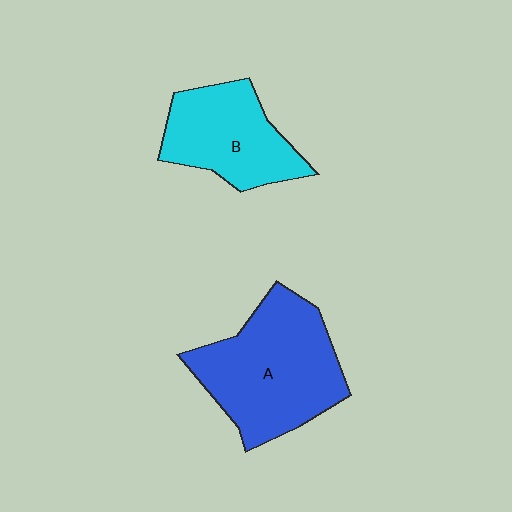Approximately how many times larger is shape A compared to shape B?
Approximately 1.4 times.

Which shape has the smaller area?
Shape B (cyan).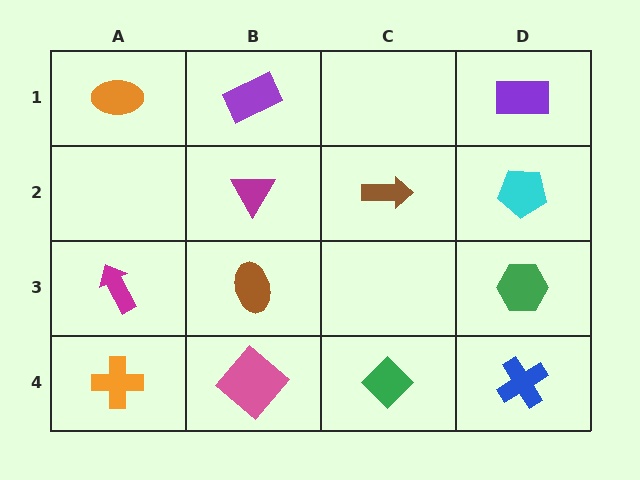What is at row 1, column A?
An orange ellipse.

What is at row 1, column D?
A purple rectangle.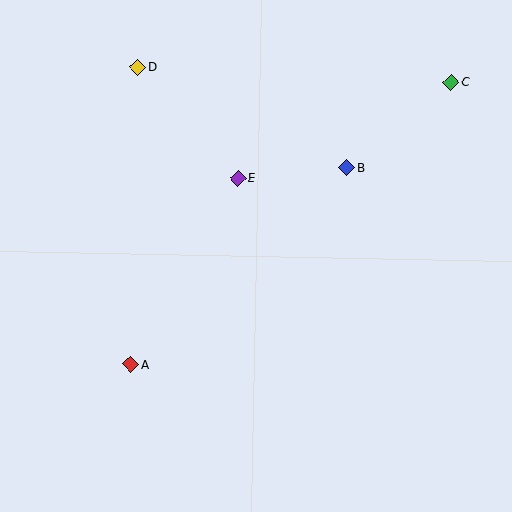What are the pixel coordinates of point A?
Point A is at (131, 364).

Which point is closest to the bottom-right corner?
Point B is closest to the bottom-right corner.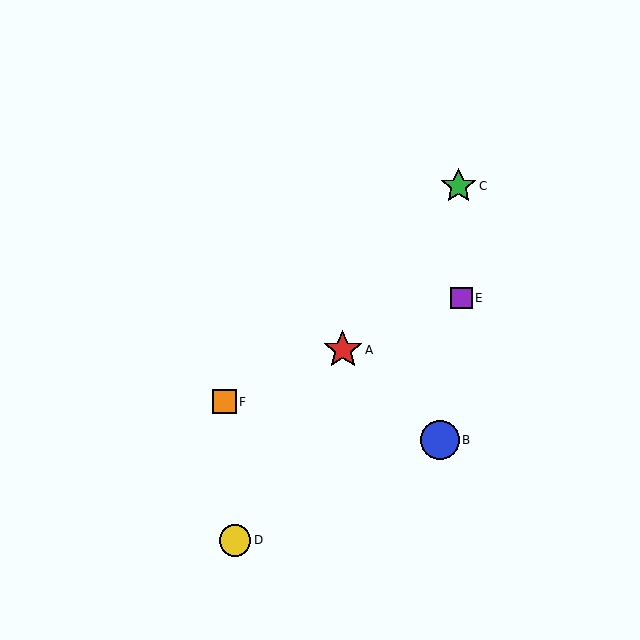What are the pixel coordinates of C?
Object C is at (458, 186).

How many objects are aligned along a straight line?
3 objects (A, E, F) are aligned along a straight line.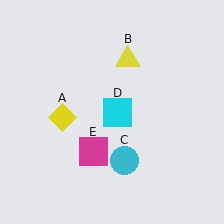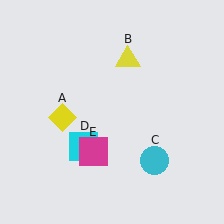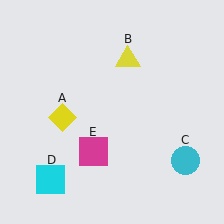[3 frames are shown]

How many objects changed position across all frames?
2 objects changed position: cyan circle (object C), cyan square (object D).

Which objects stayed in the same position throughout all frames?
Yellow diamond (object A) and yellow triangle (object B) and magenta square (object E) remained stationary.